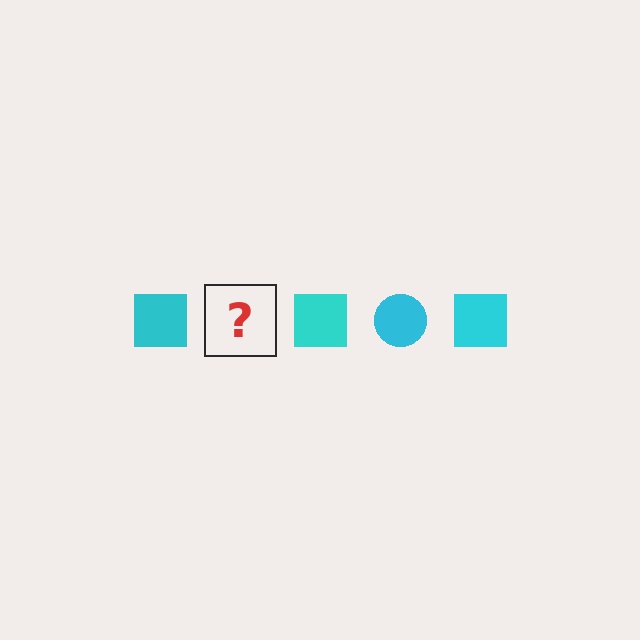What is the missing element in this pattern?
The missing element is a cyan circle.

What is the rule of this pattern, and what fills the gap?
The rule is that the pattern cycles through square, circle shapes in cyan. The gap should be filled with a cyan circle.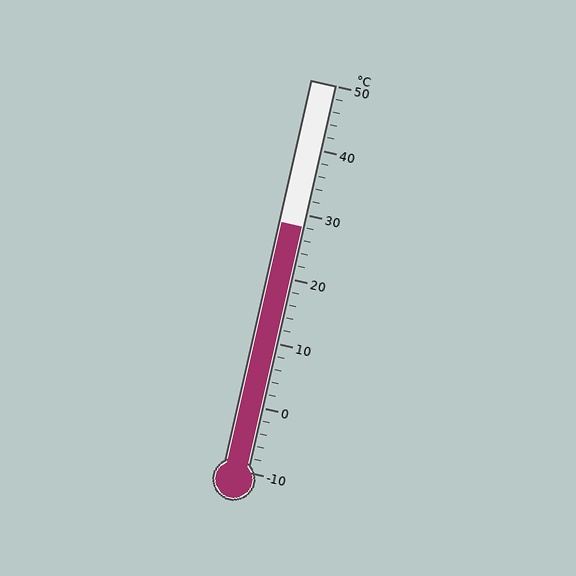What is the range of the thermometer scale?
The thermometer scale ranges from -10°C to 50°C.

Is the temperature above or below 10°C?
The temperature is above 10°C.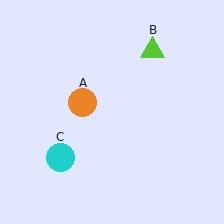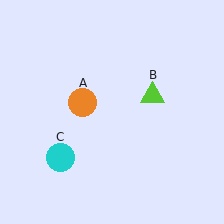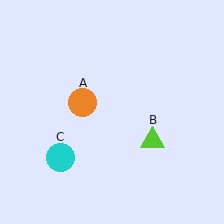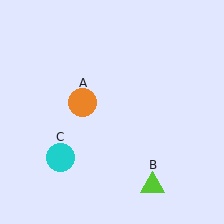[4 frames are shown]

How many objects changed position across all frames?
1 object changed position: lime triangle (object B).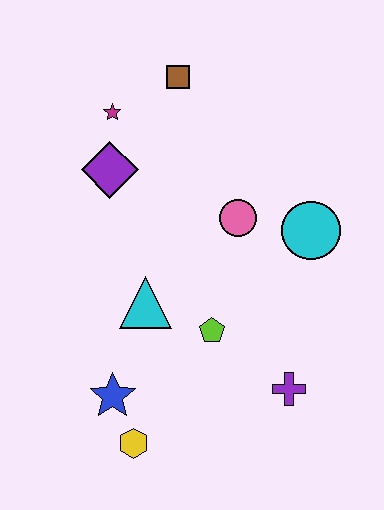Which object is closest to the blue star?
The yellow hexagon is closest to the blue star.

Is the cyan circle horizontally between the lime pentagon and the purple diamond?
No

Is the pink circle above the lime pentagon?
Yes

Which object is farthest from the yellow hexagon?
The brown square is farthest from the yellow hexagon.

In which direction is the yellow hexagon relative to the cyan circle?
The yellow hexagon is below the cyan circle.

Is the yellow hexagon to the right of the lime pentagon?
No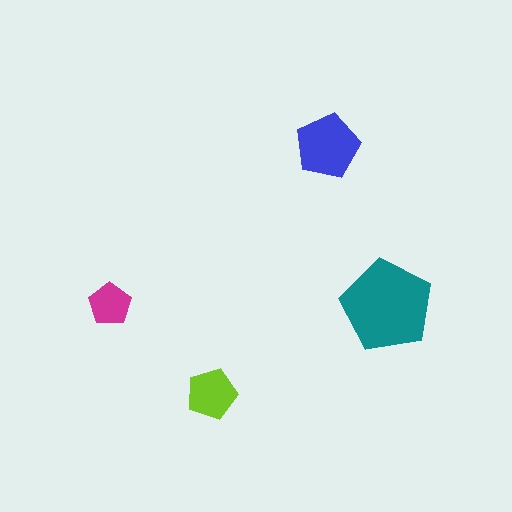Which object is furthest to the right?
The teal pentagon is rightmost.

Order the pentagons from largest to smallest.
the teal one, the blue one, the lime one, the magenta one.